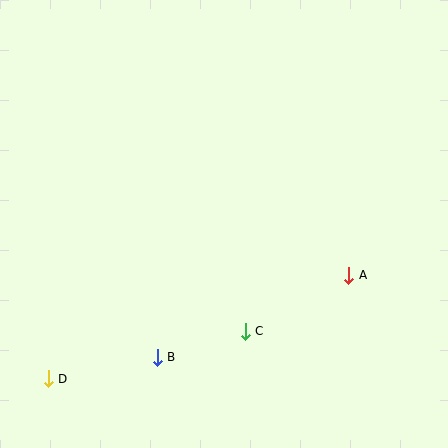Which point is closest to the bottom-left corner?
Point D is closest to the bottom-left corner.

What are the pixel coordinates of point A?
Point A is at (349, 275).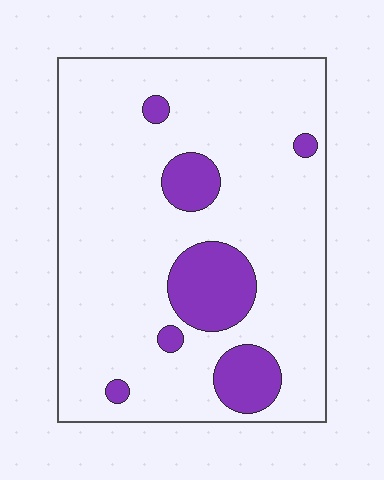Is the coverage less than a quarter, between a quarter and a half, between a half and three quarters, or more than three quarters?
Less than a quarter.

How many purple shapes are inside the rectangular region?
7.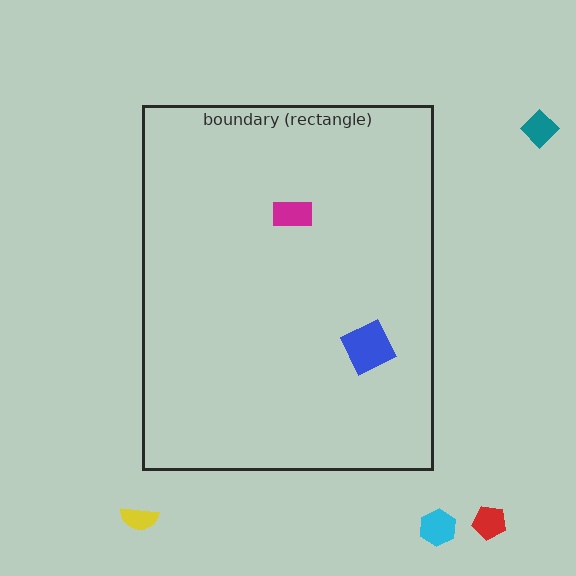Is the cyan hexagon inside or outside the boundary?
Outside.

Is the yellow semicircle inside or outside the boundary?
Outside.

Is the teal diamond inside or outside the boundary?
Outside.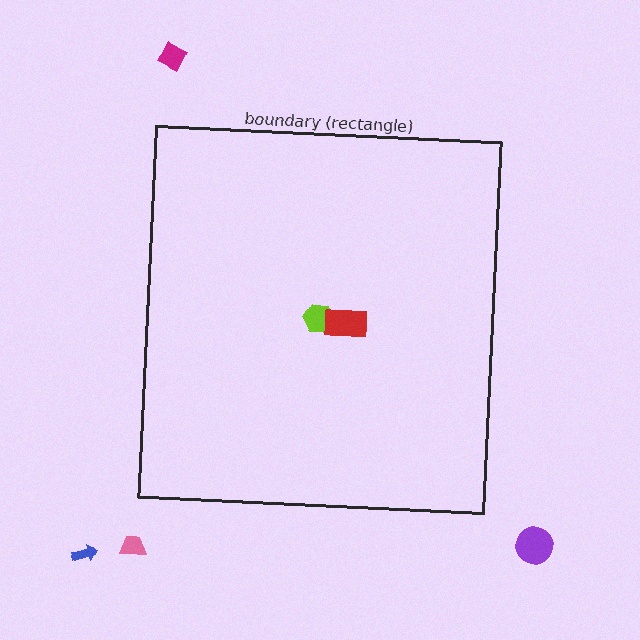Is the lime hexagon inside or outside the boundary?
Inside.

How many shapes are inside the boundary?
2 inside, 4 outside.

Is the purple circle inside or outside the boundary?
Outside.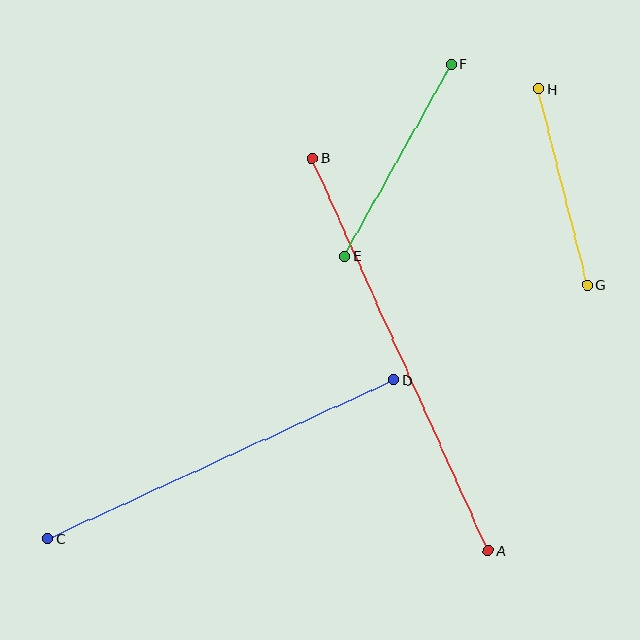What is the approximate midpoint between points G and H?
The midpoint is at approximately (563, 187) pixels.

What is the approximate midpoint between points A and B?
The midpoint is at approximately (400, 354) pixels.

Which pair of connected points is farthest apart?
Points A and B are farthest apart.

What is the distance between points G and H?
The distance is approximately 202 pixels.